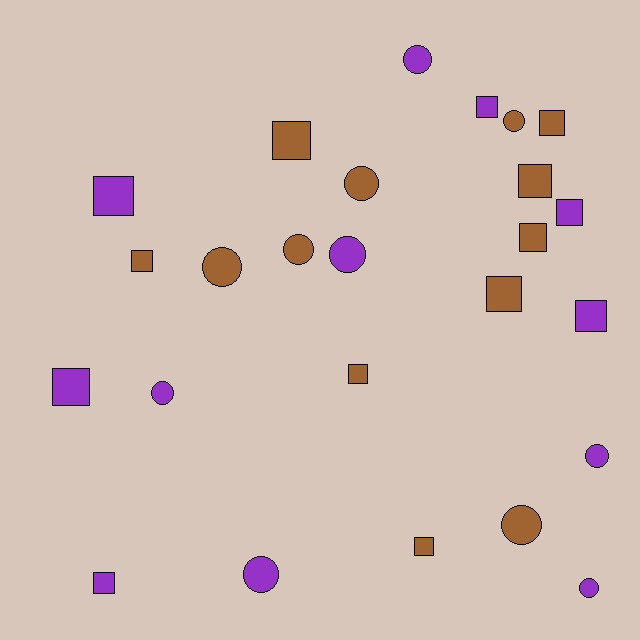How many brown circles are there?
There are 5 brown circles.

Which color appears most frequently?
Brown, with 13 objects.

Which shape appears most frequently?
Square, with 14 objects.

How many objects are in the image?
There are 25 objects.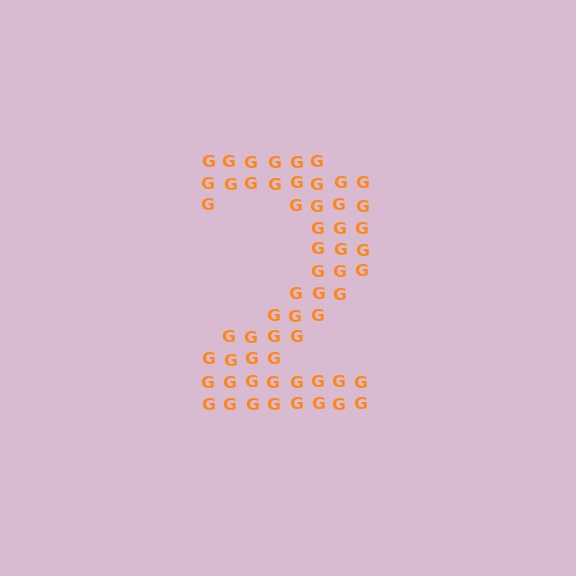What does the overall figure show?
The overall figure shows the digit 2.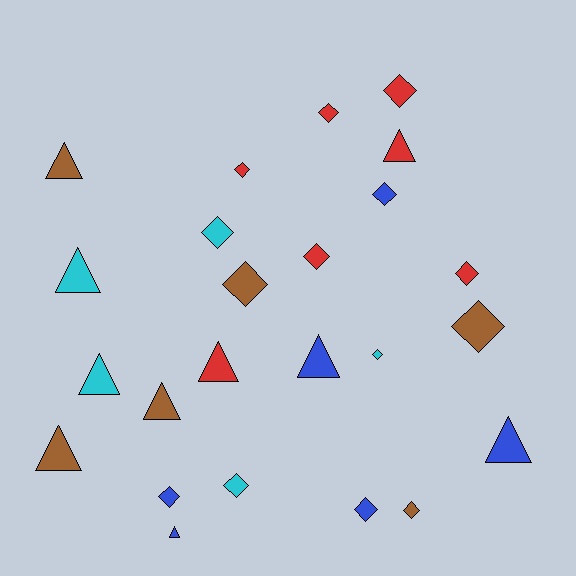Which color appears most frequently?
Red, with 7 objects.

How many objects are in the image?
There are 24 objects.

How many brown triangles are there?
There are 3 brown triangles.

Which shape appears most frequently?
Diamond, with 14 objects.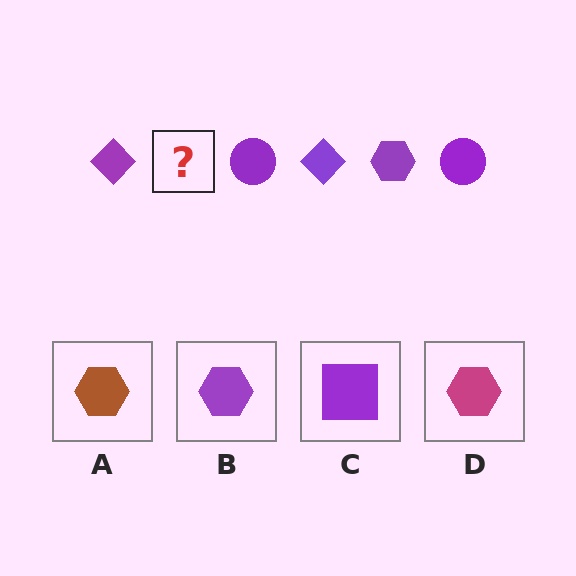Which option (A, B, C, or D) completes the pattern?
B.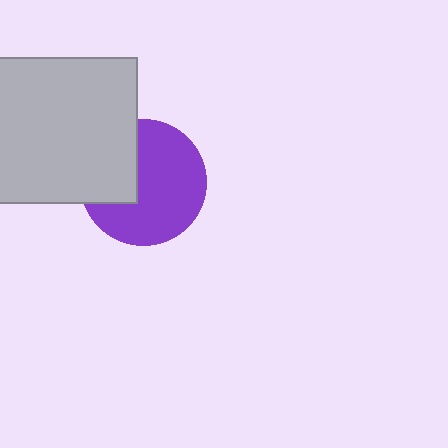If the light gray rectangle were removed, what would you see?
You would see the complete purple circle.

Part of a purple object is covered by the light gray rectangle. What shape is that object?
It is a circle.